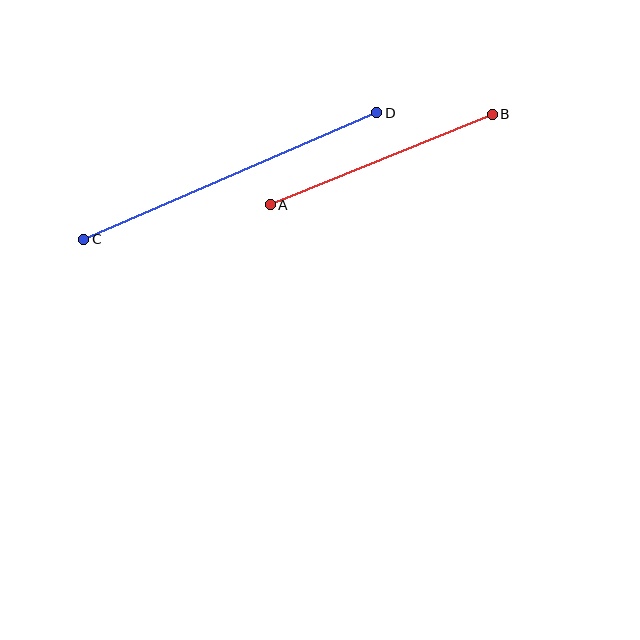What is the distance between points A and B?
The distance is approximately 240 pixels.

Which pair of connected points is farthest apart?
Points C and D are farthest apart.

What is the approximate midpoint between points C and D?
The midpoint is at approximately (230, 176) pixels.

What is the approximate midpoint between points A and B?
The midpoint is at approximately (381, 160) pixels.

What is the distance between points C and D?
The distance is approximately 319 pixels.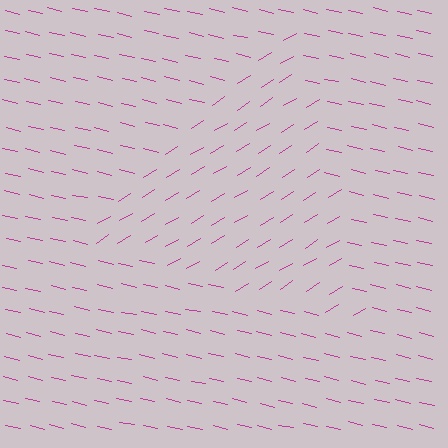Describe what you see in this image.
The image is filled with small magenta line segments. A triangle region in the image has lines oriented differently from the surrounding lines, creating a visible texture boundary.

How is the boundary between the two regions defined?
The boundary is defined purely by a change in line orientation (approximately 45 degrees difference). All lines are the same color and thickness.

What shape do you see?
I see a triangle.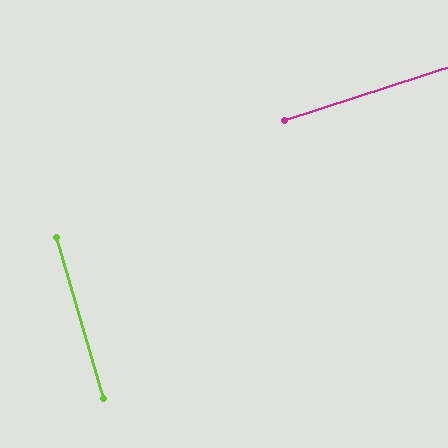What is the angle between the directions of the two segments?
Approximately 88 degrees.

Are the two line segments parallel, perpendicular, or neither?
Perpendicular — they meet at approximately 88°.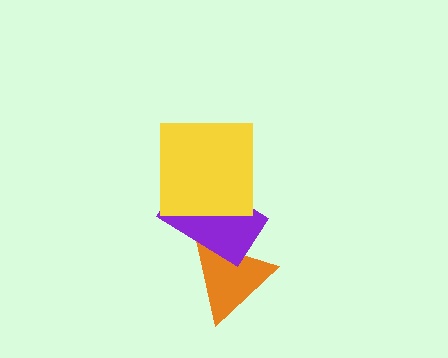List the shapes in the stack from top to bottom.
From top to bottom: the yellow square, the purple rectangle, the orange triangle.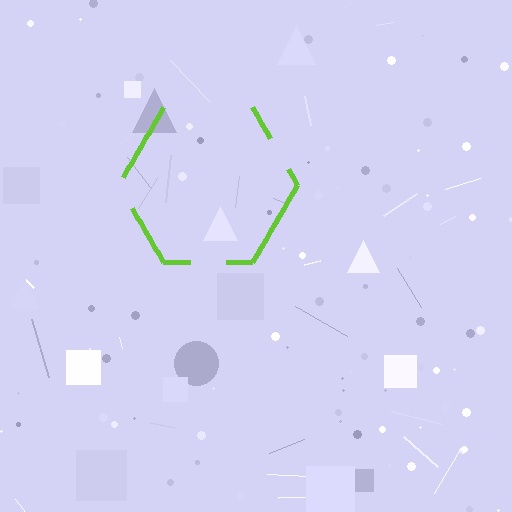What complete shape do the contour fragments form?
The contour fragments form a hexagon.